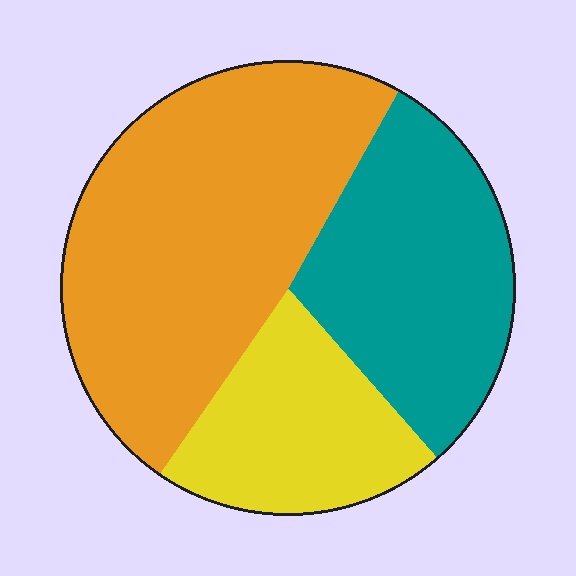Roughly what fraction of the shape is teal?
Teal covers 30% of the shape.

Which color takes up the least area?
Yellow, at roughly 20%.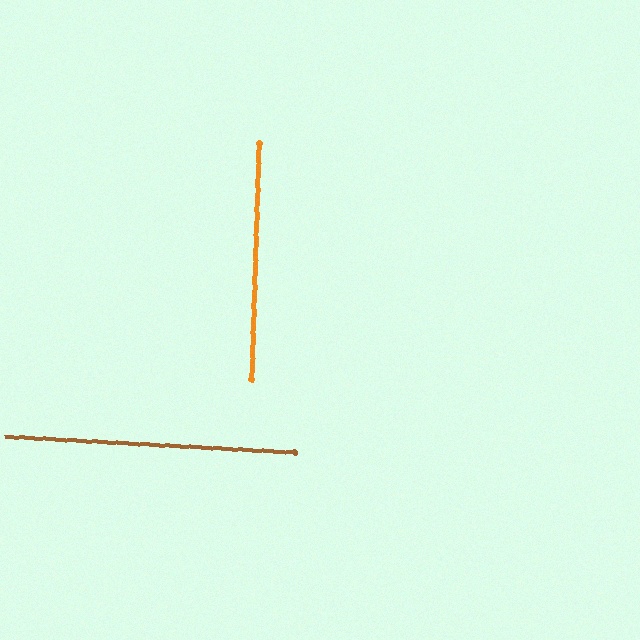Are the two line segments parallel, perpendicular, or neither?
Perpendicular — they meet at approximately 89°.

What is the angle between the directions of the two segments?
Approximately 89 degrees.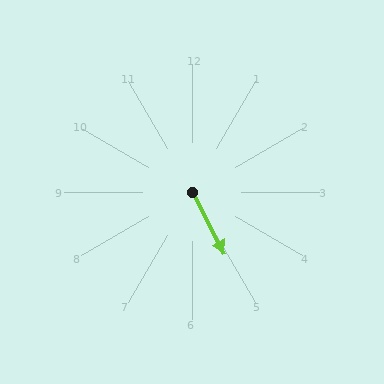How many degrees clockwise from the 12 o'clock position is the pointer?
Approximately 152 degrees.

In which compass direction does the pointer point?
Southeast.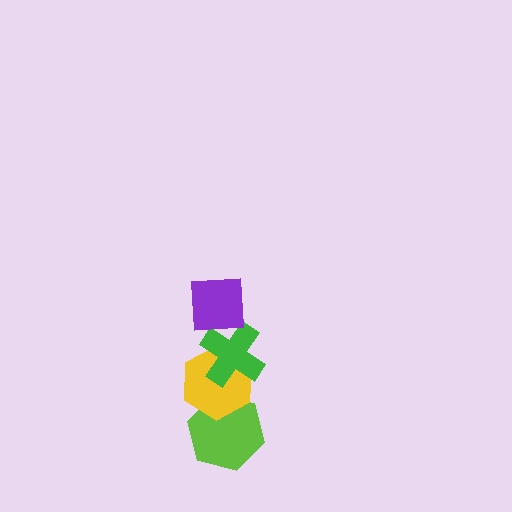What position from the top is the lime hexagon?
The lime hexagon is 4th from the top.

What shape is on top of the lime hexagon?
The yellow hexagon is on top of the lime hexagon.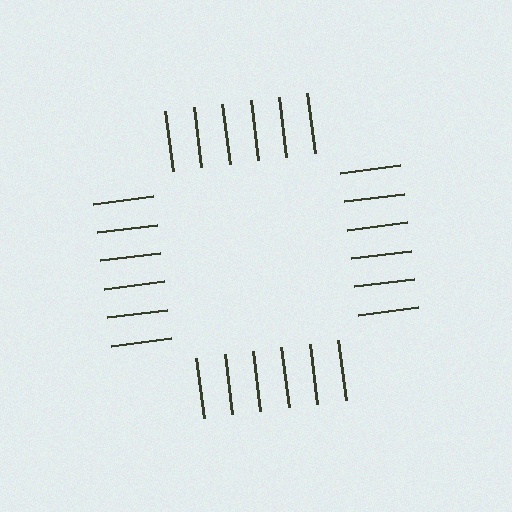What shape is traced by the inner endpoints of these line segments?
An illusory square — the line segments terminate on its edges but no continuous stroke is drawn.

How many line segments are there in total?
24 — 6 along each of the 4 edges.